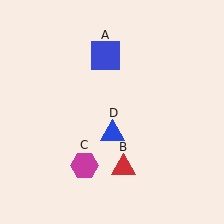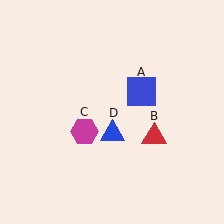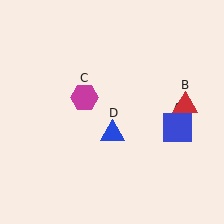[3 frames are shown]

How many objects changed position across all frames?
3 objects changed position: blue square (object A), red triangle (object B), magenta hexagon (object C).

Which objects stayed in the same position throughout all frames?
Blue triangle (object D) remained stationary.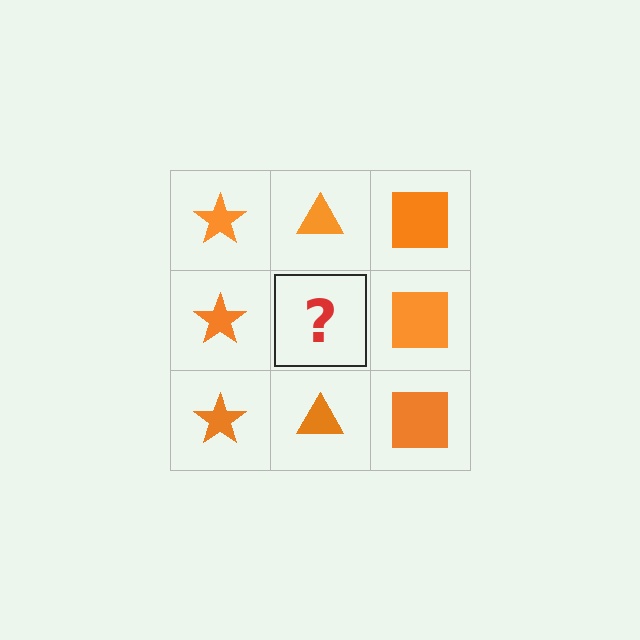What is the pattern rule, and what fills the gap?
The rule is that each column has a consistent shape. The gap should be filled with an orange triangle.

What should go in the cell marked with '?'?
The missing cell should contain an orange triangle.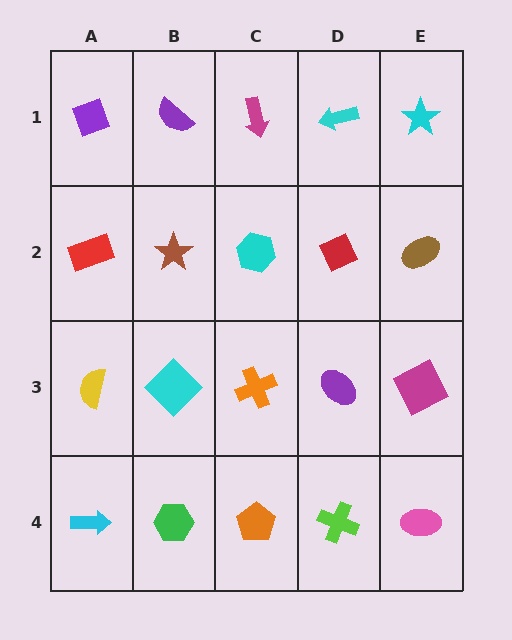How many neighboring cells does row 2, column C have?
4.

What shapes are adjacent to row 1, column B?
A brown star (row 2, column B), a purple diamond (row 1, column A), a magenta arrow (row 1, column C).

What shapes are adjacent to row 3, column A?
A red rectangle (row 2, column A), a cyan arrow (row 4, column A), a cyan diamond (row 3, column B).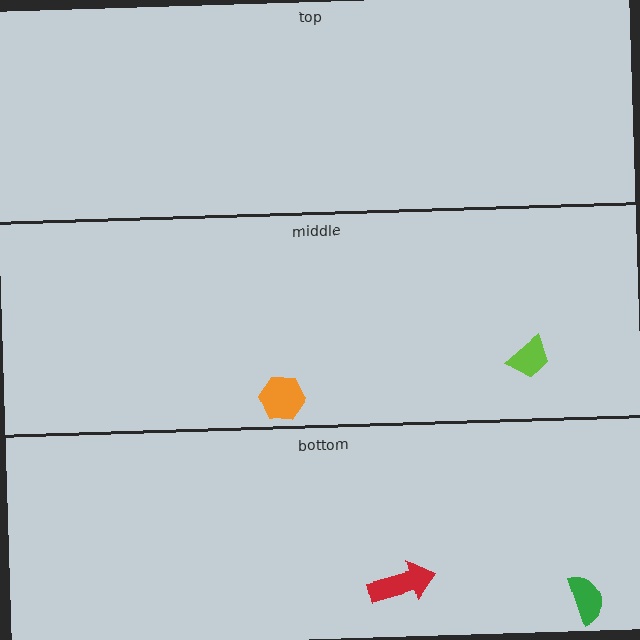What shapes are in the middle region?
The lime trapezoid, the orange hexagon.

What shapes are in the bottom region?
The red arrow, the green semicircle.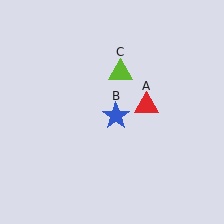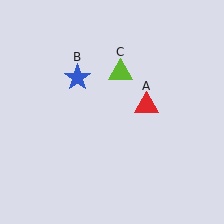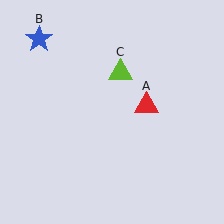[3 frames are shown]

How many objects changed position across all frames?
1 object changed position: blue star (object B).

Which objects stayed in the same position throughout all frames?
Red triangle (object A) and lime triangle (object C) remained stationary.